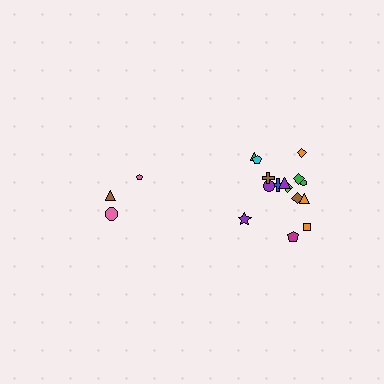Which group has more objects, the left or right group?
The right group.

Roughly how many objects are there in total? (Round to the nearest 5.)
Roughly 20 objects in total.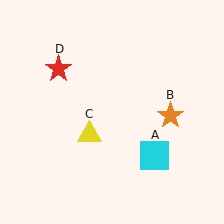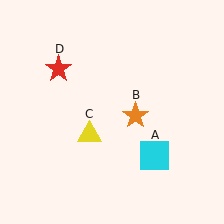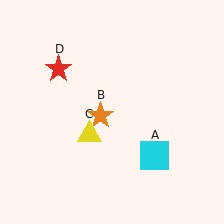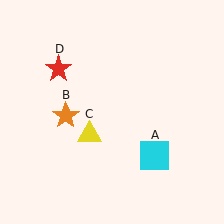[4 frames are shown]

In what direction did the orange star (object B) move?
The orange star (object B) moved left.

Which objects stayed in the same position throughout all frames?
Cyan square (object A) and yellow triangle (object C) and red star (object D) remained stationary.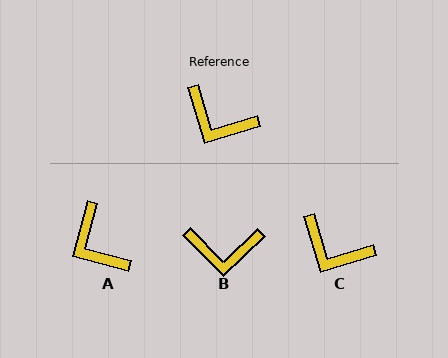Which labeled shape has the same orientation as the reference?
C.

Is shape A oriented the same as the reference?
No, it is off by about 31 degrees.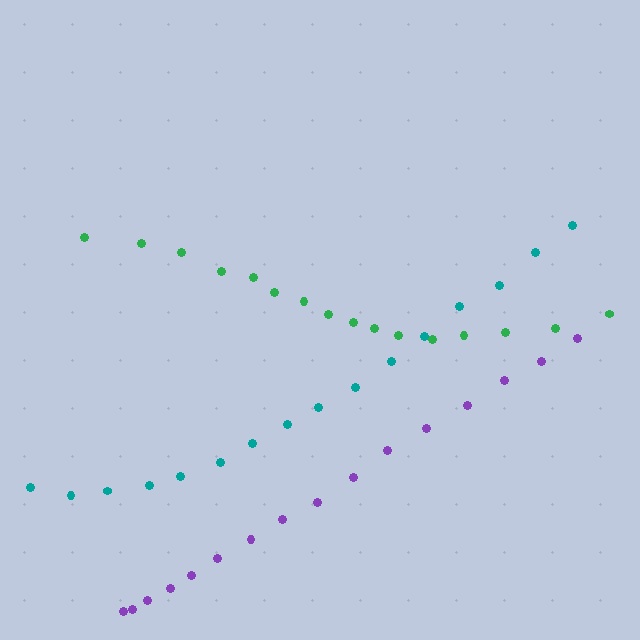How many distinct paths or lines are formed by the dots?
There are 3 distinct paths.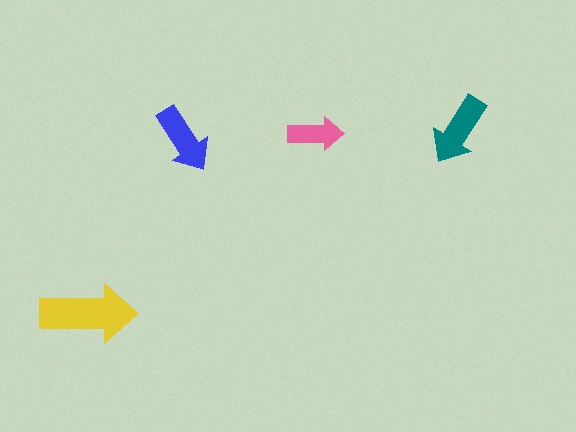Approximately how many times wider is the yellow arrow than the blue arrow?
About 1.5 times wider.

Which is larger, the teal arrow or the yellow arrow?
The yellow one.